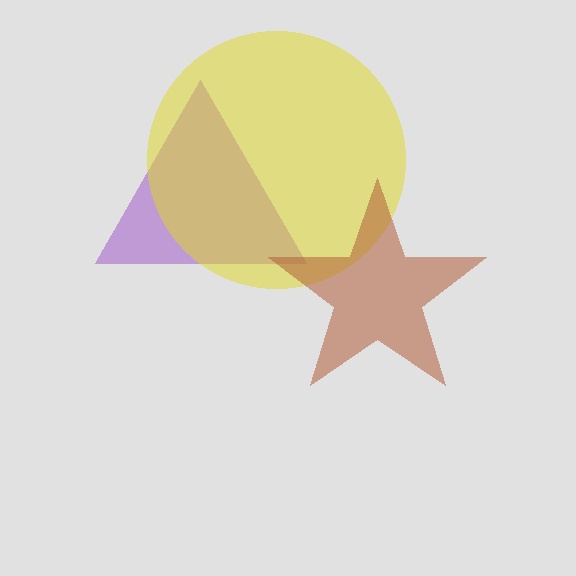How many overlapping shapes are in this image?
There are 3 overlapping shapes in the image.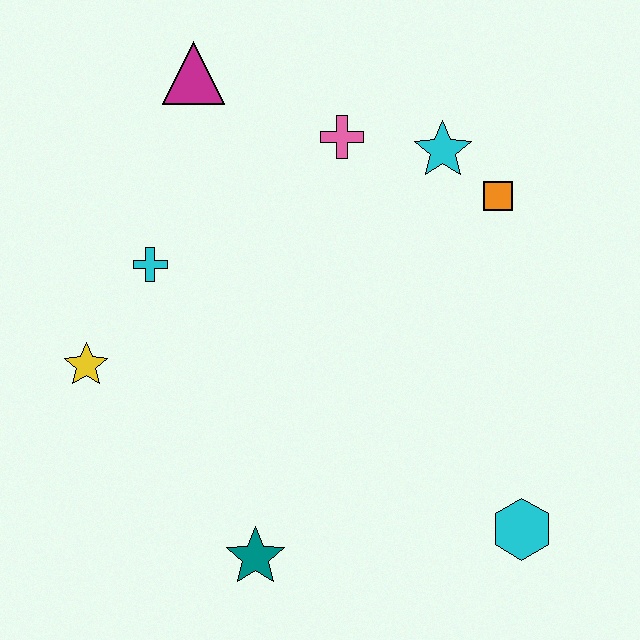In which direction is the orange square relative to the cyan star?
The orange square is to the right of the cyan star.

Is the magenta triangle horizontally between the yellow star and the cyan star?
Yes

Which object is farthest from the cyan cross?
The cyan hexagon is farthest from the cyan cross.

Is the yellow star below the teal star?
No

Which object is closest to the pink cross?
The cyan star is closest to the pink cross.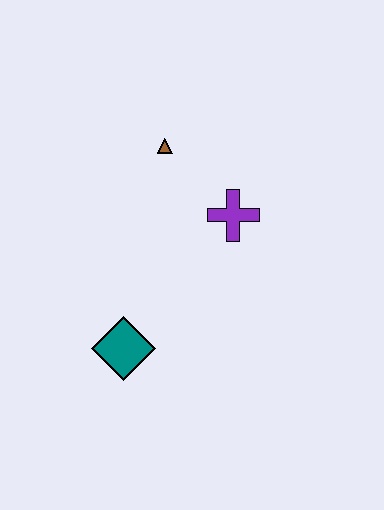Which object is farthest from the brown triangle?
The teal diamond is farthest from the brown triangle.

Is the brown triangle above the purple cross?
Yes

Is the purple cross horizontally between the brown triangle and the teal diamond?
No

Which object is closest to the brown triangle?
The purple cross is closest to the brown triangle.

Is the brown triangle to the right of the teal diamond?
Yes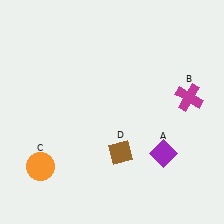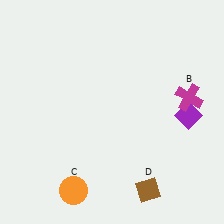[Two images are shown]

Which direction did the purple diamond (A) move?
The purple diamond (A) moved up.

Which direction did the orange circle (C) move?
The orange circle (C) moved right.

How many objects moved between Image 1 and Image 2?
3 objects moved between the two images.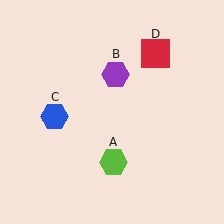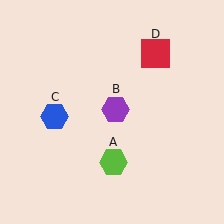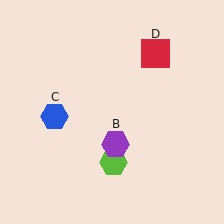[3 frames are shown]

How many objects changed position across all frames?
1 object changed position: purple hexagon (object B).